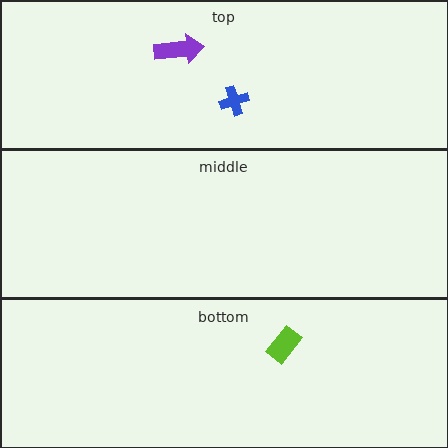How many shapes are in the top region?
2.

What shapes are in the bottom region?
The lime rectangle.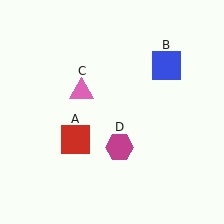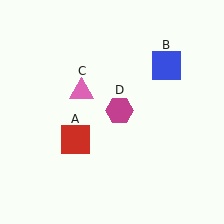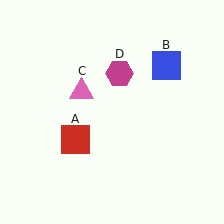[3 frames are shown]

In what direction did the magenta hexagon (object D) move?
The magenta hexagon (object D) moved up.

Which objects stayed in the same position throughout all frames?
Red square (object A) and blue square (object B) and pink triangle (object C) remained stationary.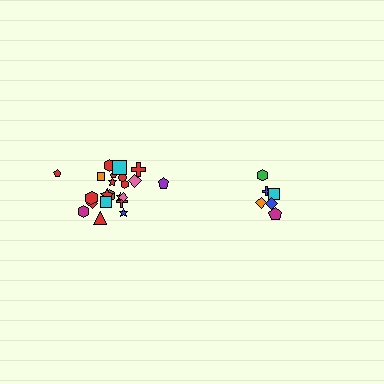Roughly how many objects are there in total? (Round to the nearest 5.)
Roughly 30 objects in total.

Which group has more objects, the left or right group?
The left group.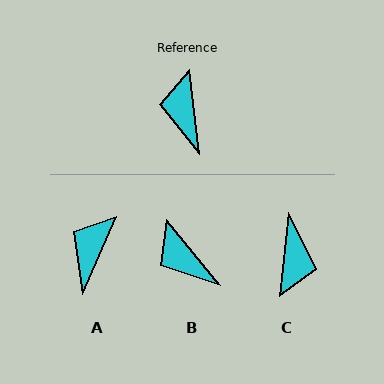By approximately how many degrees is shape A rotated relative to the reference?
Approximately 30 degrees clockwise.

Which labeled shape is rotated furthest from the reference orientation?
C, about 168 degrees away.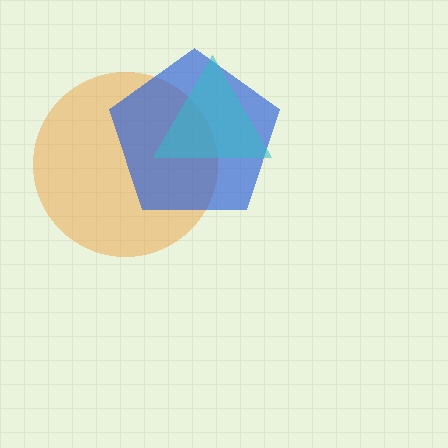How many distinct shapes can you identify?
There are 3 distinct shapes: an orange circle, a blue pentagon, a cyan triangle.